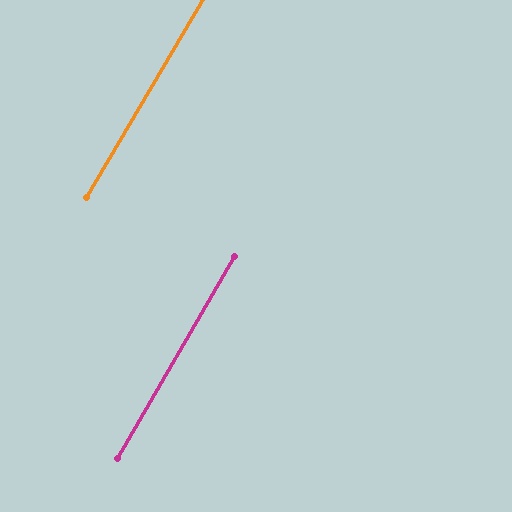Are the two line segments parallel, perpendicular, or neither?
Parallel — their directions differ by only 0.4°.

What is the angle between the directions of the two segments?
Approximately 0 degrees.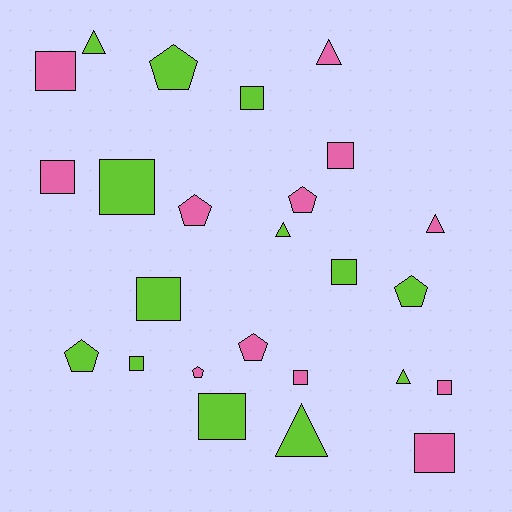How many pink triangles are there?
There are 2 pink triangles.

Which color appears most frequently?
Lime, with 13 objects.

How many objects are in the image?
There are 25 objects.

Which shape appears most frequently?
Square, with 12 objects.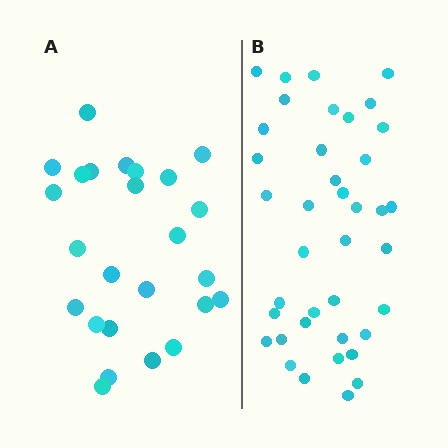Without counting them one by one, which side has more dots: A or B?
Region B (the right region) has more dots.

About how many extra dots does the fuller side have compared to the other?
Region B has approximately 15 more dots than region A.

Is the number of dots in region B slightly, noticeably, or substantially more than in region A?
Region B has substantially more. The ratio is roughly 1.6 to 1.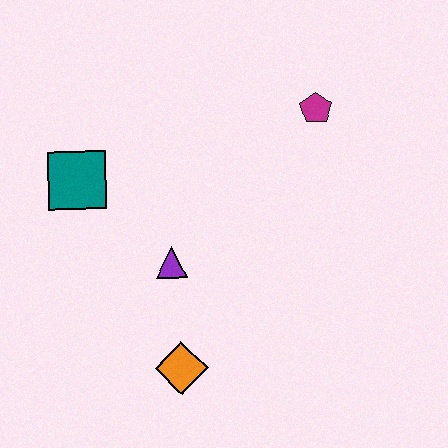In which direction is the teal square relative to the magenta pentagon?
The teal square is to the left of the magenta pentagon.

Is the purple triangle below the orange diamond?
No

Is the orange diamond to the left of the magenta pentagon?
Yes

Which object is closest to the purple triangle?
The orange diamond is closest to the purple triangle.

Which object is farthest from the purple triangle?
The magenta pentagon is farthest from the purple triangle.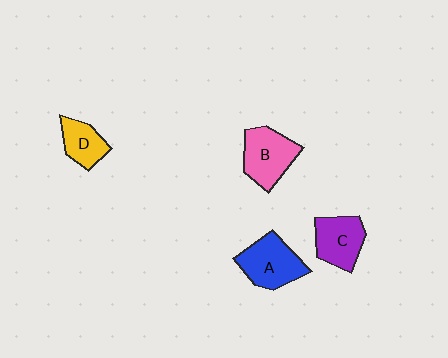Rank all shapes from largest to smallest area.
From largest to smallest: A (blue), B (pink), C (purple), D (yellow).